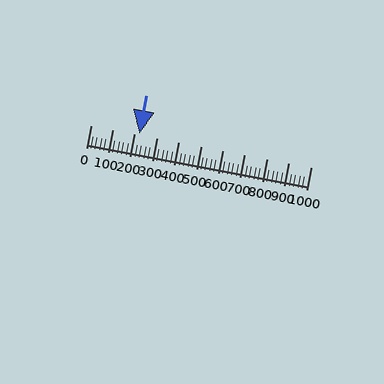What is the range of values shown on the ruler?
The ruler shows values from 0 to 1000.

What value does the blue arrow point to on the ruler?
The blue arrow points to approximately 220.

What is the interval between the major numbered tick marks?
The major tick marks are spaced 100 units apart.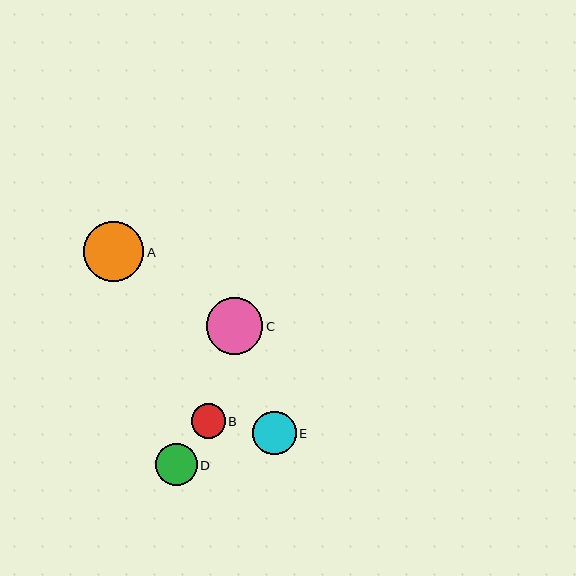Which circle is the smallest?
Circle B is the smallest with a size of approximately 34 pixels.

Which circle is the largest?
Circle A is the largest with a size of approximately 60 pixels.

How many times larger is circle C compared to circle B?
Circle C is approximately 1.6 times the size of circle B.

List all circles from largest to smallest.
From largest to smallest: A, C, E, D, B.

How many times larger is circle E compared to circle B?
Circle E is approximately 1.3 times the size of circle B.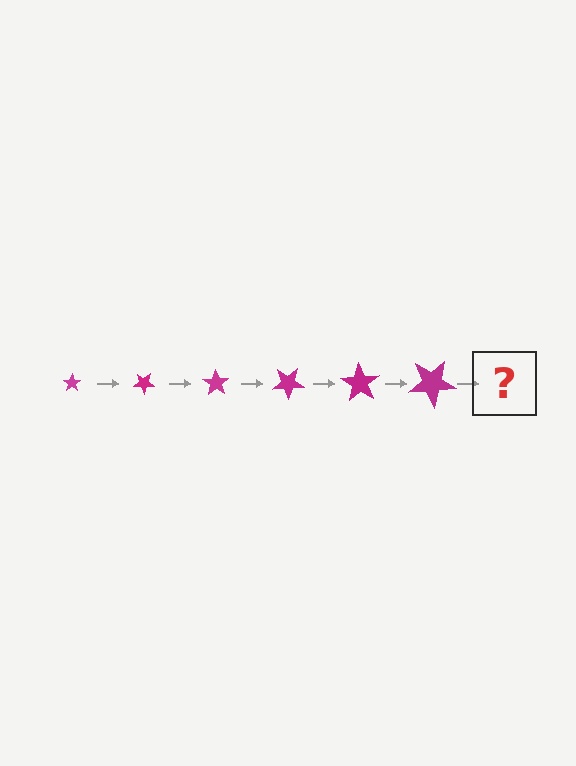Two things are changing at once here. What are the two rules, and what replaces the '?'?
The two rules are that the star grows larger each step and it rotates 35 degrees each step. The '?' should be a star, larger than the previous one and rotated 210 degrees from the start.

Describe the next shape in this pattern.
It should be a star, larger than the previous one and rotated 210 degrees from the start.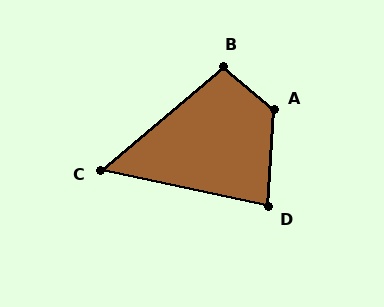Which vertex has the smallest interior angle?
C, at approximately 53 degrees.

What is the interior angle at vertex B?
Approximately 99 degrees (obtuse).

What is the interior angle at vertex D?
Approximately 81 degrees (acute).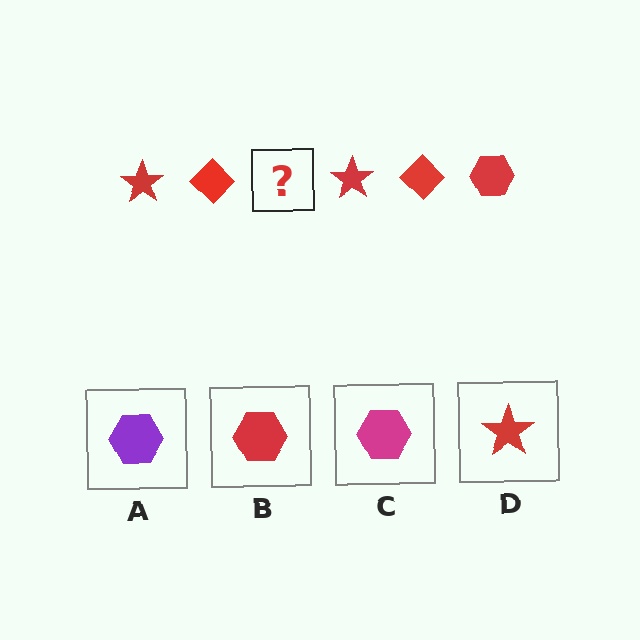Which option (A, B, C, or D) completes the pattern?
B.